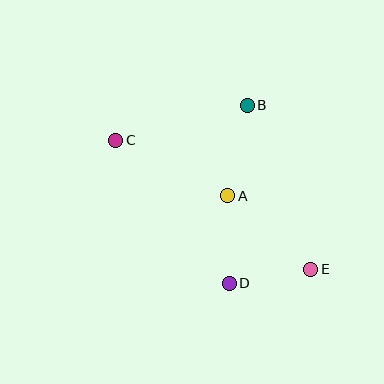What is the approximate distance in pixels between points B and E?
The distance between B and E is approximately 176 pixels.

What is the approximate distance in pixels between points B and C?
The distance between B and C is approximately 136 pixels.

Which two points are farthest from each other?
Points C and E are farthest from each other.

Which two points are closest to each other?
Points D and E are closest to each other.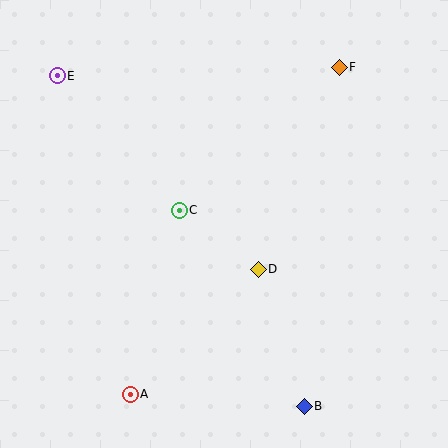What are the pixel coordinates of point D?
Point D is at (258, 269).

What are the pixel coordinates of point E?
Point E is at (57, 76).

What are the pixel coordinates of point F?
Point F is at (339, 67).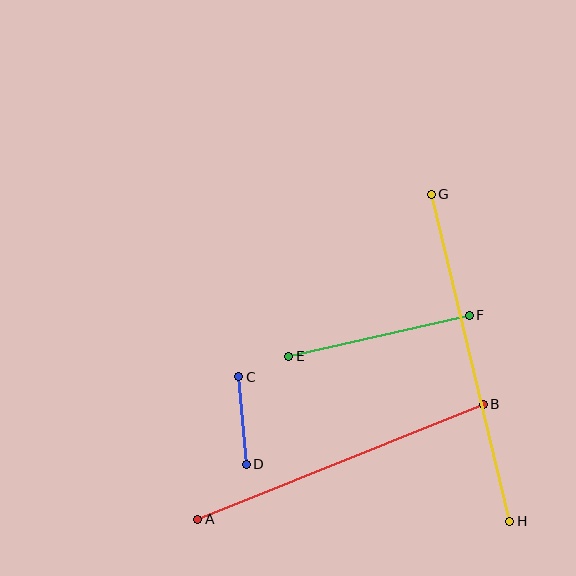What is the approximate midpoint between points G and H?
The midpoint is at approximately (471, 358) pixels.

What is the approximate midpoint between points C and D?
The midpoint is at approximately (243, 421) pixels.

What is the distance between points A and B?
The distance is approximately 308 pixels.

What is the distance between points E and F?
The distance is approximately 185 pixels.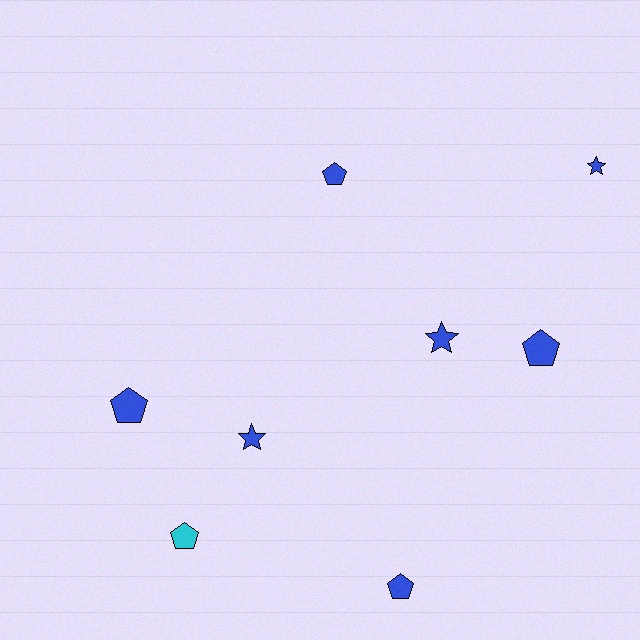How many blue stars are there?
There are 3 blue stars.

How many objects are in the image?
There are 8 objects.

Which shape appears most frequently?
Pentagon, with 5 objects.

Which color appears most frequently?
Blue, with 7 objects.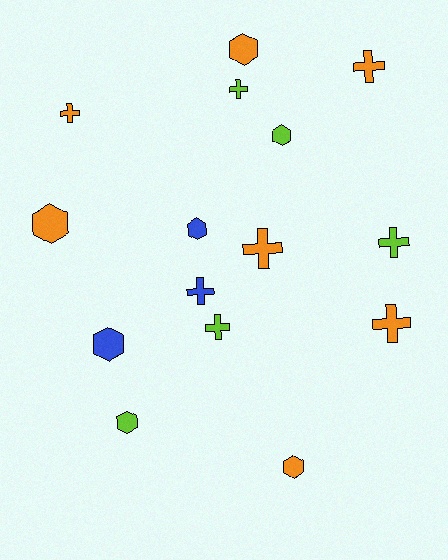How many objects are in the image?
There are 15 objects.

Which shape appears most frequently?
Cross, with 8 objects.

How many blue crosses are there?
There is 1 blue cross.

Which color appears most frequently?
Orange, with 7 objects.